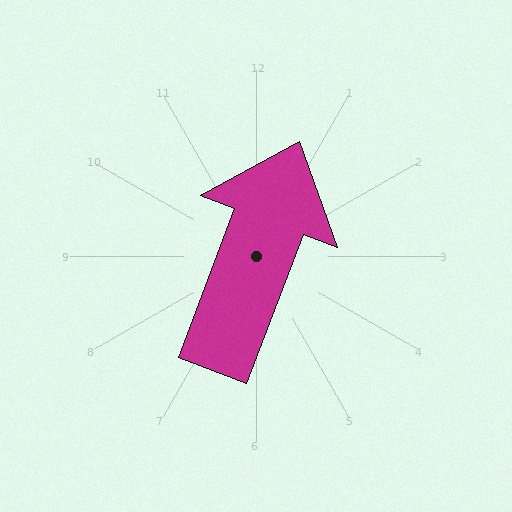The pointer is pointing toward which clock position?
Roughly 1 o'clock.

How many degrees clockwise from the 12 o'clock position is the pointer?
Approximately 21 degrees.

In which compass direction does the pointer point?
North.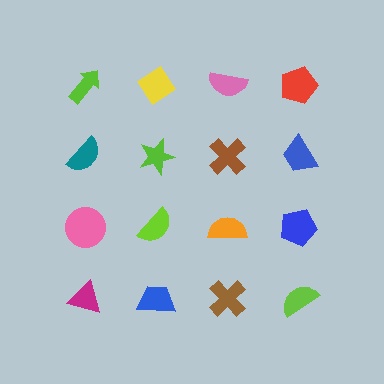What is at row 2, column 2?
A lime star.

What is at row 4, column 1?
A magenta triangle.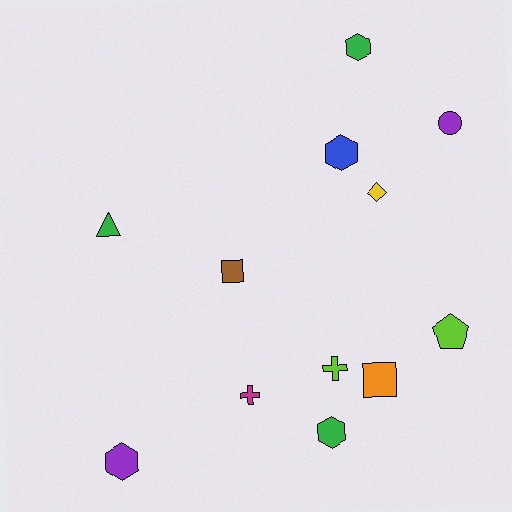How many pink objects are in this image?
There are no pink objects.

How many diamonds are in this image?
There is 1 diamond.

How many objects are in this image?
There are 12 objects.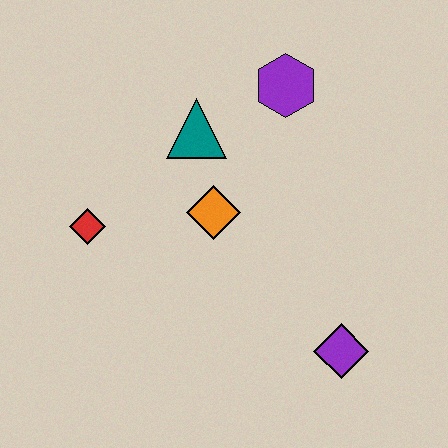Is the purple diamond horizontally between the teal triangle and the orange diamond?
No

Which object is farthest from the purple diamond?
The red diamond is farthest from the purple diamond.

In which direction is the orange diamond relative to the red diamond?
The orange diamond is to the right of the red diamond.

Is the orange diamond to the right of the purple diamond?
No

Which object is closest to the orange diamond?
The teal triangle is closest to the orange diamond.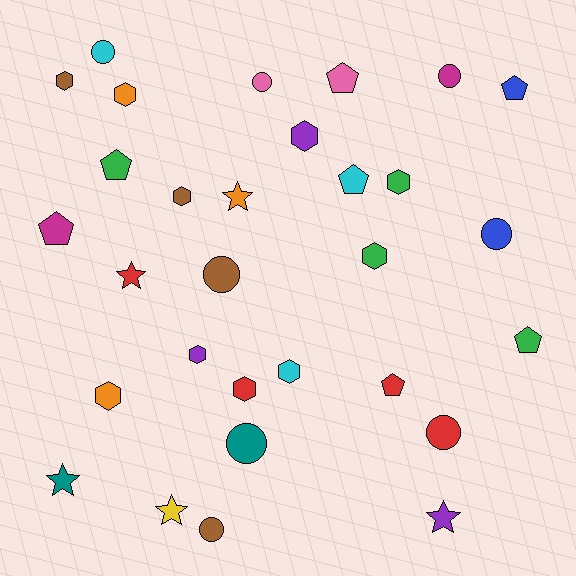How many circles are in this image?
There are 8 circles.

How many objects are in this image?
There are 30 objects.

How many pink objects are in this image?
There are 2 pink objects.